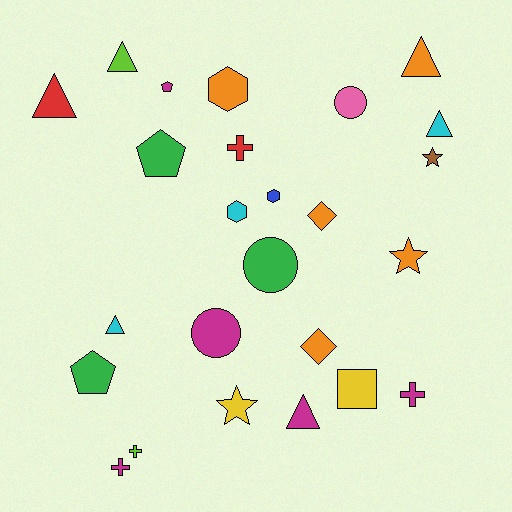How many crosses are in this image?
There are 4 crosses.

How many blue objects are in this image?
There is 1 blue object.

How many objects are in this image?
There are 25 objects.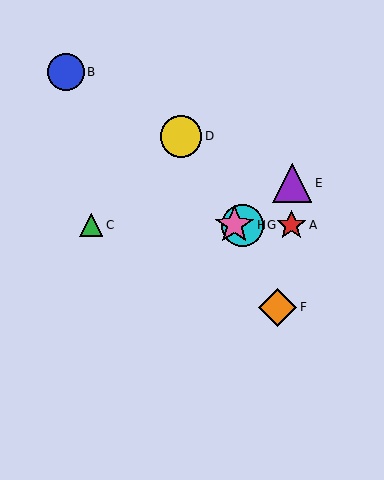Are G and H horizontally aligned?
Yes, both are at y≈225.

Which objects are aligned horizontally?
Objects A, C, G, H are aligned horizontally.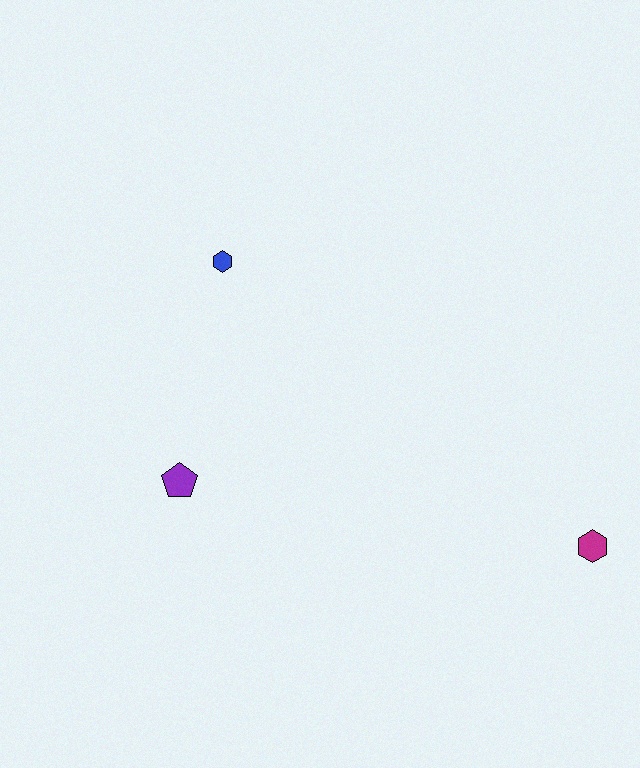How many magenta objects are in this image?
There is 1 magenta object.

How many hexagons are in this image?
There are 2 hexagons.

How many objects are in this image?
There are 3 objects.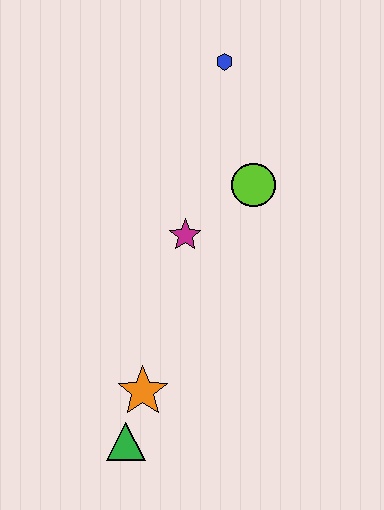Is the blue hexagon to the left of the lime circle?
Yes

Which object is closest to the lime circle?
The magenta star is closest to the lime circle.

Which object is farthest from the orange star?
The blue hexagon is farthest from the orange star.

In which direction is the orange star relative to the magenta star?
The orange star is below the magenta star.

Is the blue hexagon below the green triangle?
No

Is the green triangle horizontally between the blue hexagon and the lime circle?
No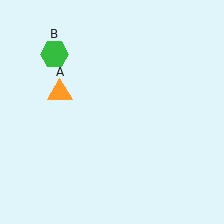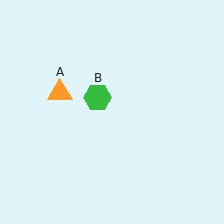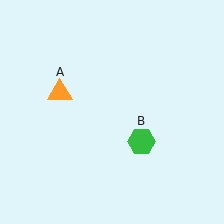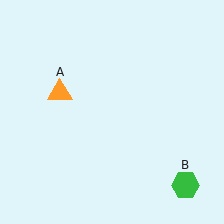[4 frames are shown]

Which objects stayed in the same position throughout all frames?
Orange triangle (object A) remained stationary.